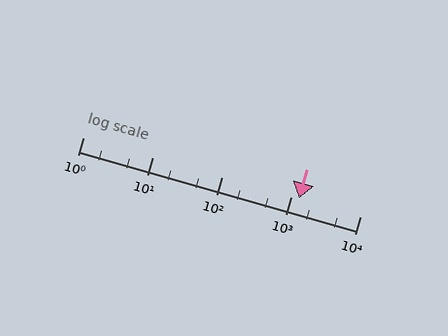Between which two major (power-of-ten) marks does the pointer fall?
The pointer is between 1000 and 10000.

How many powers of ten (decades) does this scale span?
The scale spans 4 decades, from 1 to 10000.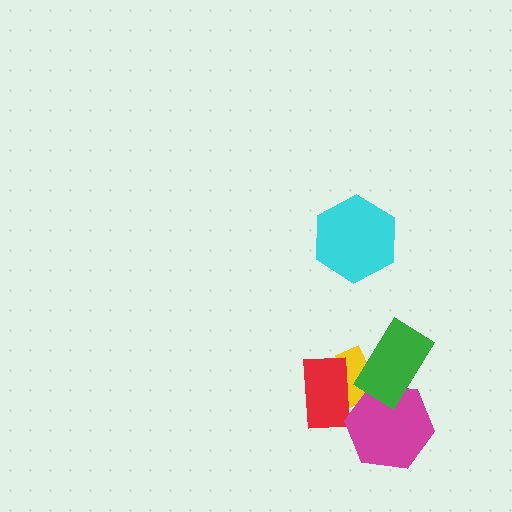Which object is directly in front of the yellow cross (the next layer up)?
The red rectangle is directly in front of the yellow cross.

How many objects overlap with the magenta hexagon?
3 objects overlap with the magenta hexagon.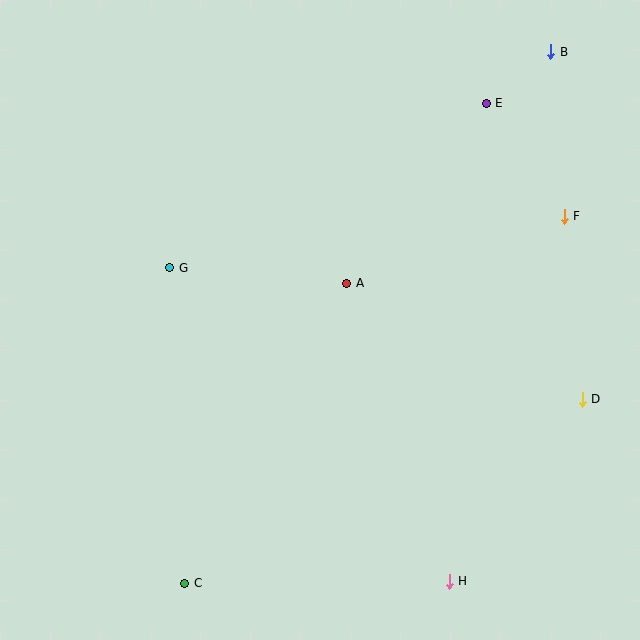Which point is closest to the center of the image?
Point A at (347, 283) is closest to the center.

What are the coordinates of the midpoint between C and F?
The midpoint between C and F is at (375, 400).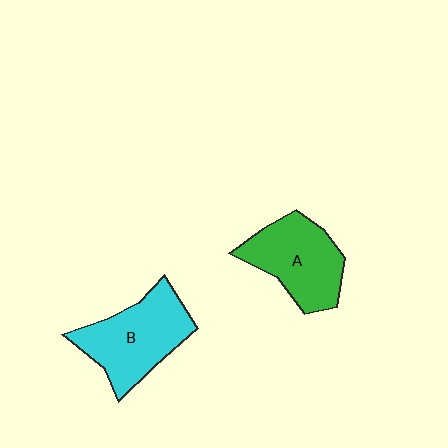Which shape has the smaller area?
Shape A (green).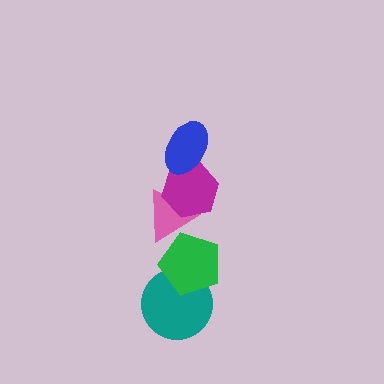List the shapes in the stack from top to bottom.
From top to bottom: the blue ellipse, the magenta hexagon, the pink triangle, the green pentagon, the teal circle.